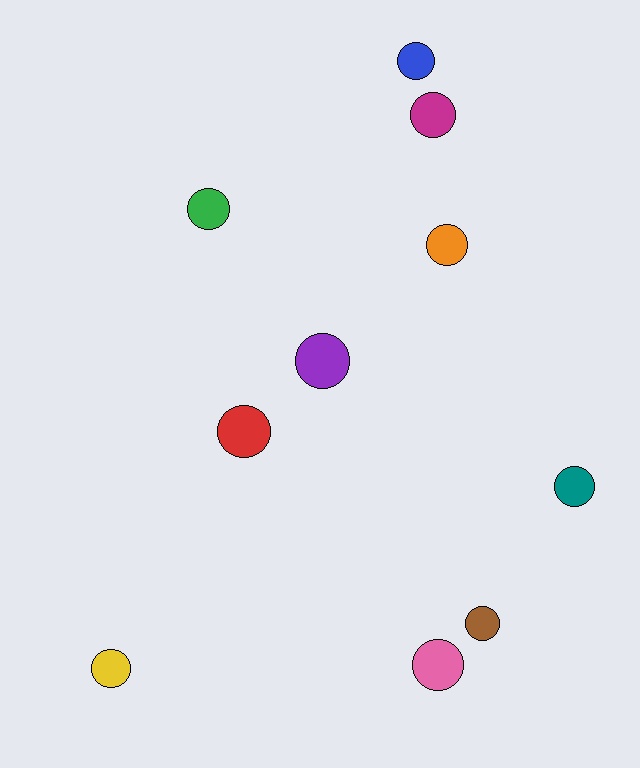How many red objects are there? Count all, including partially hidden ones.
There is 1 red object.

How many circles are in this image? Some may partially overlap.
There are 10 circles.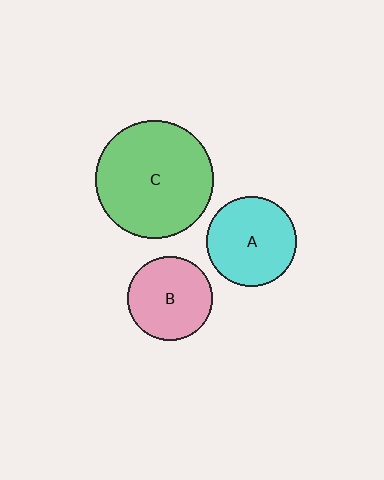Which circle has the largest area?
Circle C (green).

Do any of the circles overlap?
No, none of the circles overlap.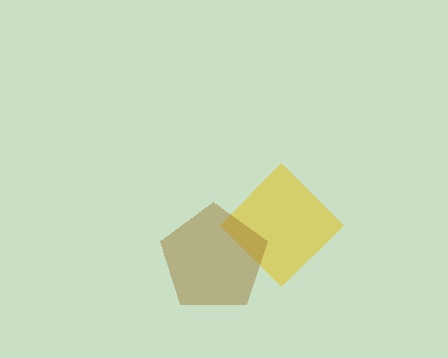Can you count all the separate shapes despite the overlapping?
Yes, there are 2 separate shapes.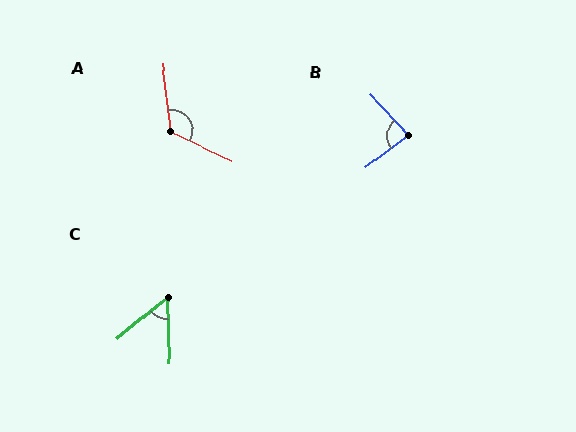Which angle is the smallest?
C, at approximately 52 degrees.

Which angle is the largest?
A, at approximately 123 degrees.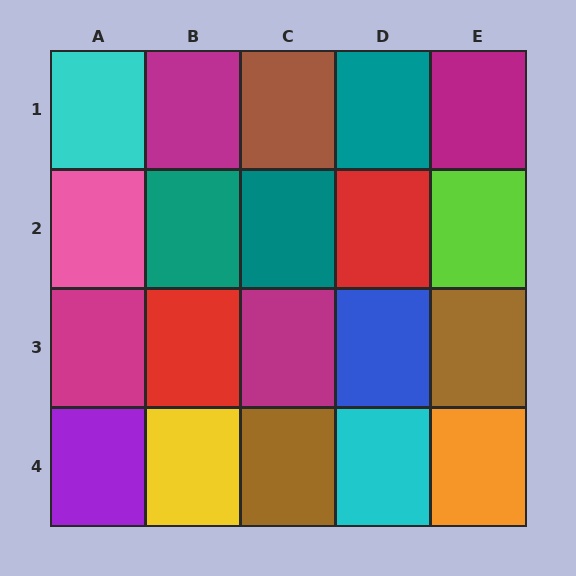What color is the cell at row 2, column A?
Pink.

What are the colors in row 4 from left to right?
Purple, yellow, brown, cyan, orange.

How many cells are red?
2 cells are red.